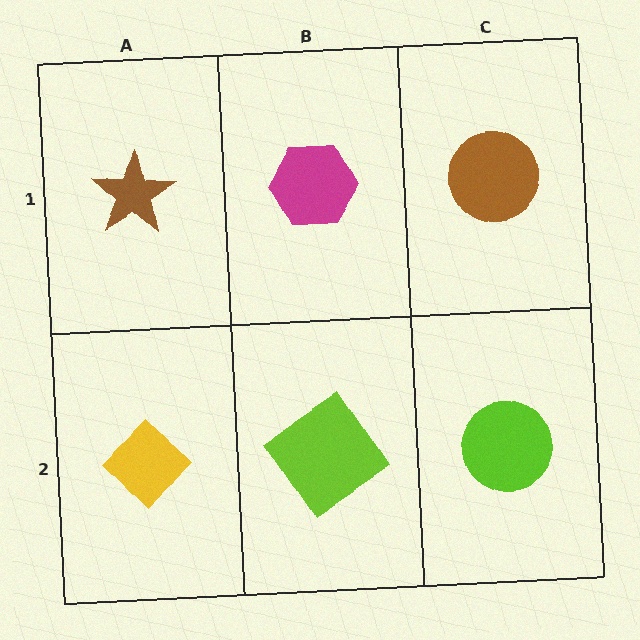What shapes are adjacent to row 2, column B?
A magenta hexagon (row 1, column B), a yellow diamond (row 2, column A), a lime circle (row 2, column C).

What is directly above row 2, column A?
A brown star.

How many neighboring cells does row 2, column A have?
2.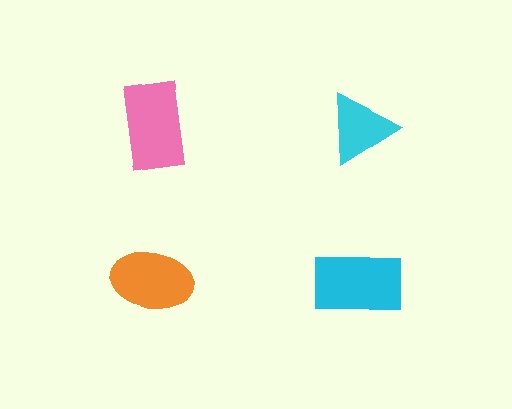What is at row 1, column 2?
A cyan triangle.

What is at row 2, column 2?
A cyan rectangle.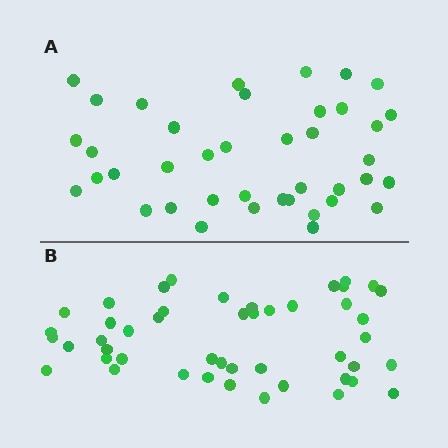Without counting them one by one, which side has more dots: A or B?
Region B (the bottom region) has more dots.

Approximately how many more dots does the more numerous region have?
Region B has roughly 8 or so more dots than region A.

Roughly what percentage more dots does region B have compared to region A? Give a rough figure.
About 20% more.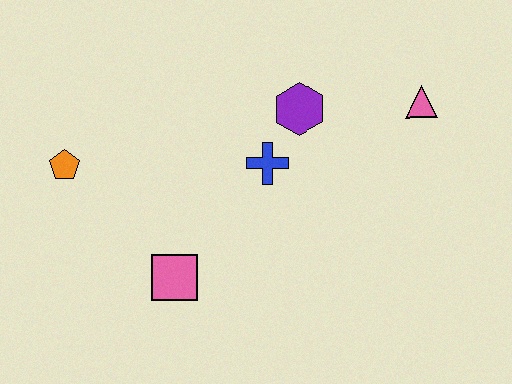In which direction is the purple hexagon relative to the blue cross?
The purple hexagon is above the blue cross.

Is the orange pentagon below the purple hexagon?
Yes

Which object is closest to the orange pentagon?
The pink square is closest to the orange pentagon.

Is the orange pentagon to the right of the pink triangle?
No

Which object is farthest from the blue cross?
The orange pentagon is farthest from the blue cross.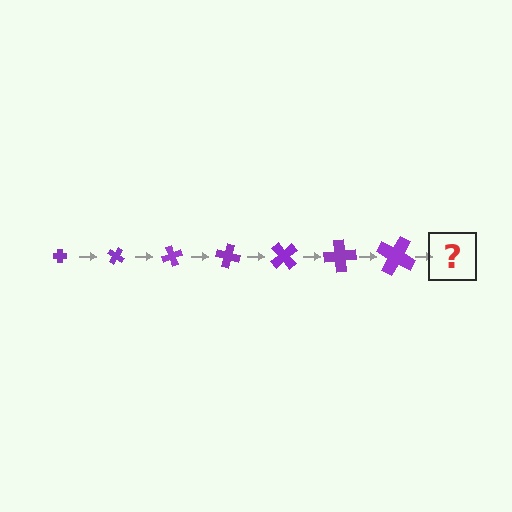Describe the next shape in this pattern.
It should be a cross, larger than the previous one and rotated 245 degrees from the start.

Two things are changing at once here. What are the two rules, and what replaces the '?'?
The two rules are that the cross grows larger each step and it rotates 35 degrees each step. The '?' should be a cross, larger than the previous one and rotated 245 degrees from the start.